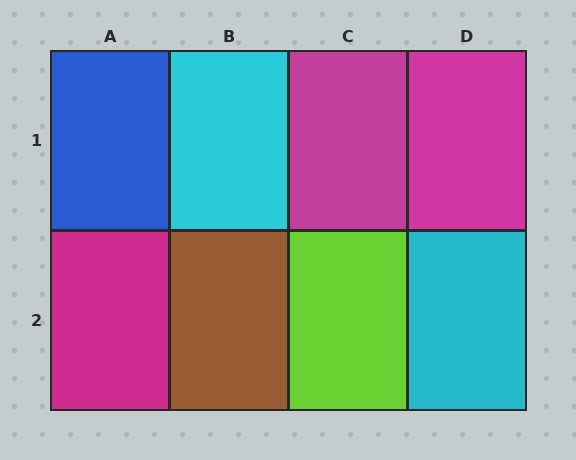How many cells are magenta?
3 cells are magenta.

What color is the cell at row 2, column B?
Brown.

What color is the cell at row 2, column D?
Cyan.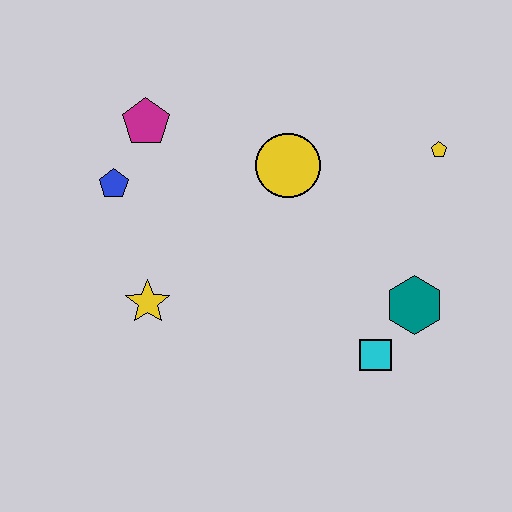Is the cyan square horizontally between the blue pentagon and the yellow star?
No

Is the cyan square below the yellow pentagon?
Yes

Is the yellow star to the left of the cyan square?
Yes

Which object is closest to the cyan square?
The teal hexagon is closest to the cyan square.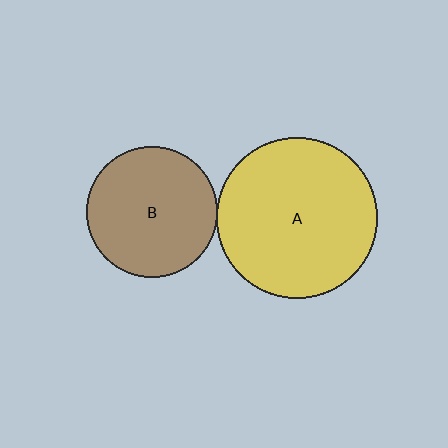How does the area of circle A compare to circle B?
Approximately 1.5 times.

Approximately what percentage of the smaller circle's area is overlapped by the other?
Approximately 5%.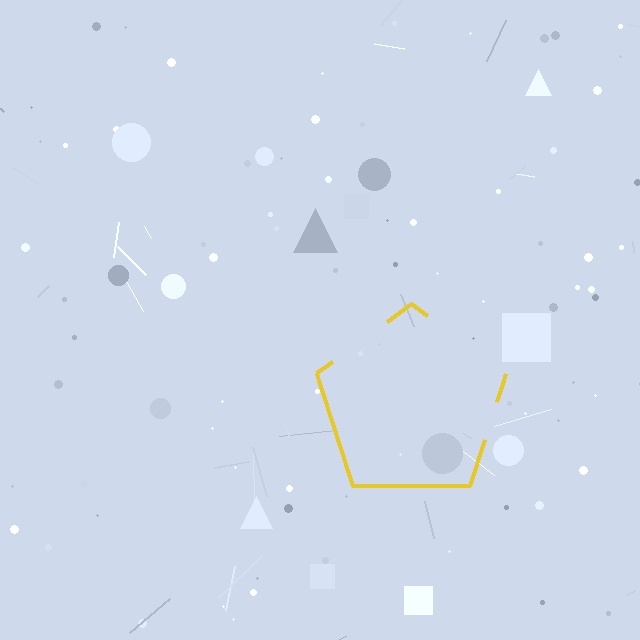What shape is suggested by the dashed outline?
The dashed outline suggests a pentagon.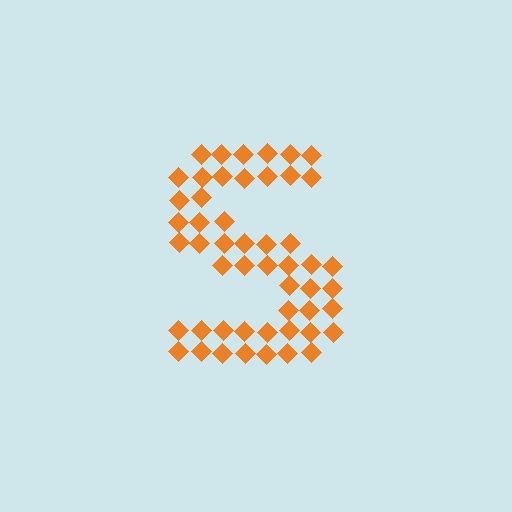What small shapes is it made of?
It is made of small diamonds.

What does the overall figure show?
The overall figure shows the letter S.